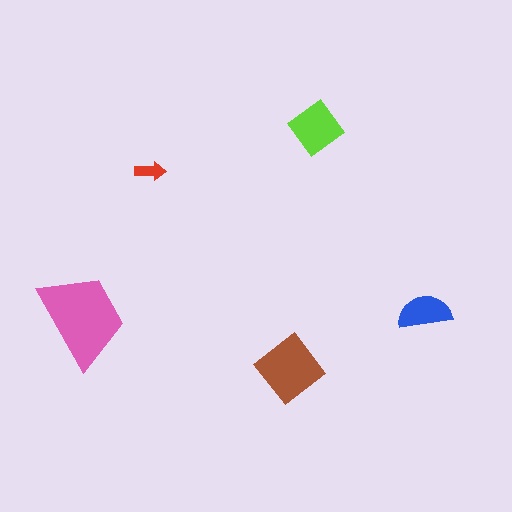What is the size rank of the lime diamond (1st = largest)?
3rd.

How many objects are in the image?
There are 5 objects in the image.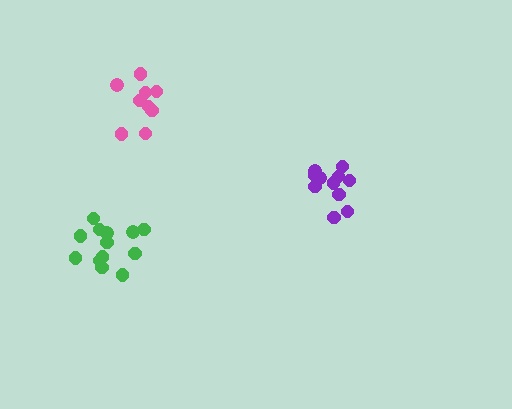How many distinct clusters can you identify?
There are 3 distinct clusters.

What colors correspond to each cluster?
The clusters are colored: green, purple, pink.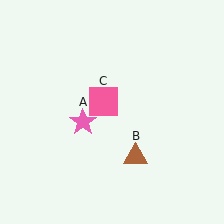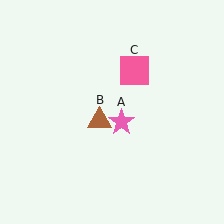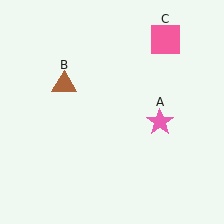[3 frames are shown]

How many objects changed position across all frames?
3 objects changed position: pink star (object A), brown triangle (object B), pink square (object C).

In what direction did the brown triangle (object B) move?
The brown triangle (object B) moved up and to the left.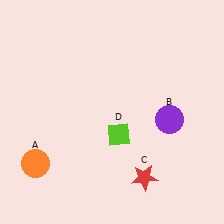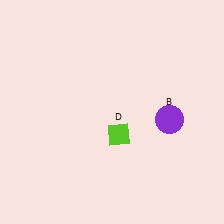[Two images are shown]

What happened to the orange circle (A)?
The orange circle (A) was removed in Image 2. It was in the bottom-left area of Image 1.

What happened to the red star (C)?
The red star (C) was removed in Image 2. It was in the bottom-right area of Image 1.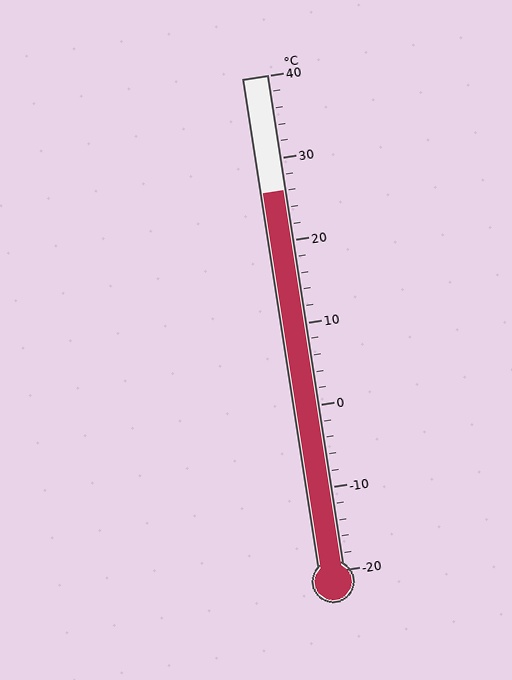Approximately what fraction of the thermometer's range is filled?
The thermometer is filled to approximately 75% of its range.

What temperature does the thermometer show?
The thermometer shows approximately 26°C.